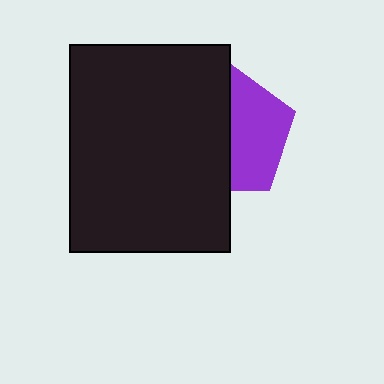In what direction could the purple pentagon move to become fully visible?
The purple pentagon could move right. That would shift it out from behind the black rectangle entirely.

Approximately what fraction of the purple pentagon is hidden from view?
Roughly 54% of the purple pentagon is hidden behind the black rectangle.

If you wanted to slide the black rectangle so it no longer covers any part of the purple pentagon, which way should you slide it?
Slide it left — that is the most direct way to separate the two shapes.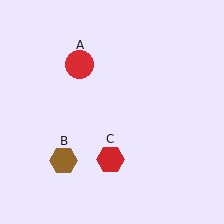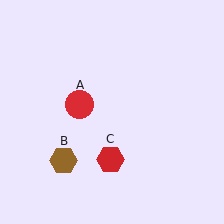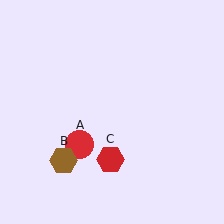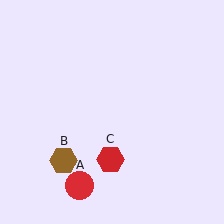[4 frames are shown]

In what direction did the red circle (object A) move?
The red circle (object A) moved down.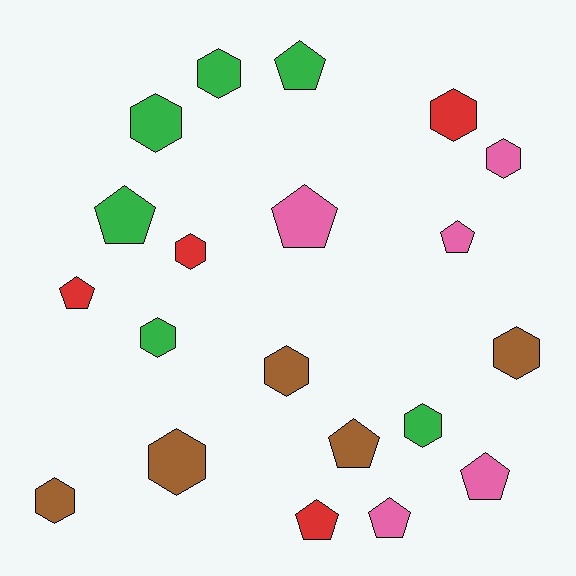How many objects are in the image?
There are 20 objects.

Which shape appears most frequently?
Hexagon, with 11 objects.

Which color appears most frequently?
Green, with 6 objects.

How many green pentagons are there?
There are 2 green pentagons.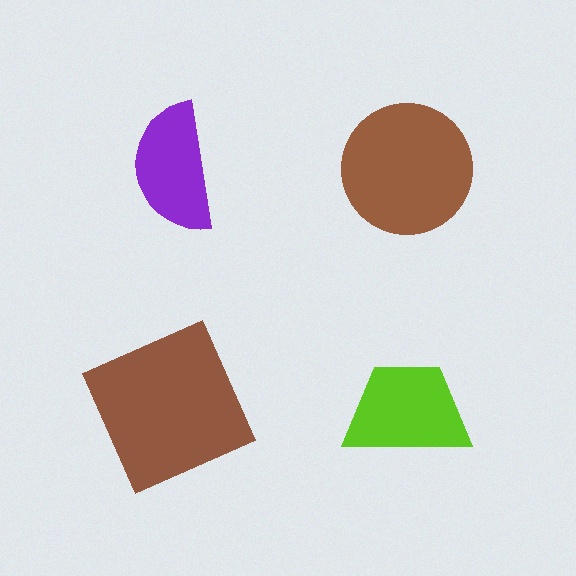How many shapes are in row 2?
2 shapes.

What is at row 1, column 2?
A brown circle.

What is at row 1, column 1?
A purple semicircle.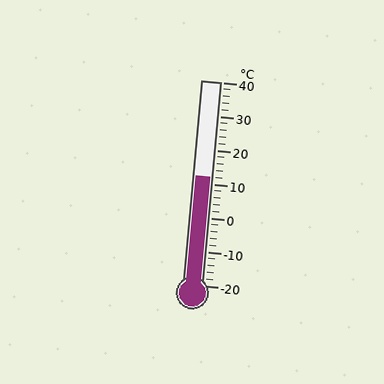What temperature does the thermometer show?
The thermometer shows approximately 12°C.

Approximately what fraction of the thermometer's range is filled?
The thermometer is filled to approximately 55% of its range.